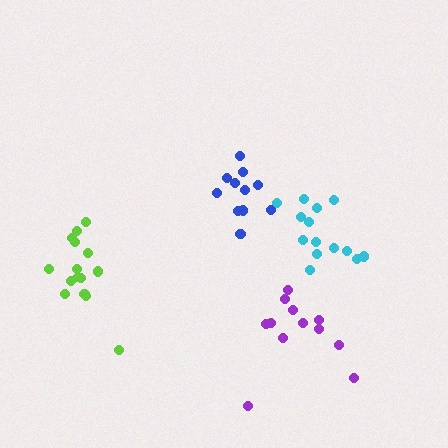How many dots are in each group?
Group 1: 14 dots, Group 2: 11 dots, Group 3: 15 dots, Group 4: 12 dots (52 total).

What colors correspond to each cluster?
The clusters are colored: cyan, blue, lime, purple.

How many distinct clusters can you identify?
There are 4 distinct clusters.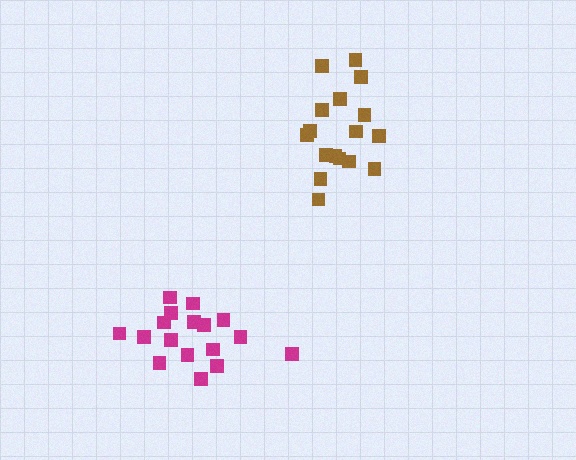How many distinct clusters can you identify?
There are 2 distinct clusters.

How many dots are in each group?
Group 1: 17 dots, Group 2: 17 dots (34 total).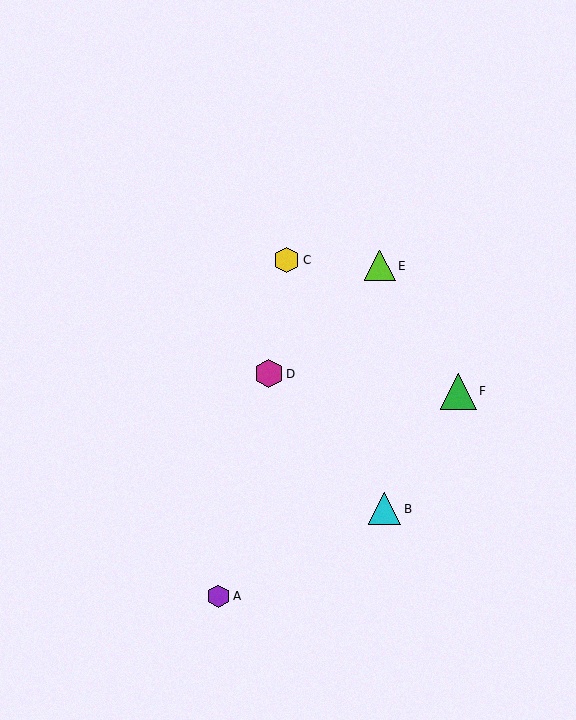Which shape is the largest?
The green triangle (labeled F) is the largest.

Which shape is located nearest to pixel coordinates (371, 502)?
The cyan triangle (labeled B) at (385, 509) is nearest to that location.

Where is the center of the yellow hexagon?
The center of the yellow hexagon is at (287, 260).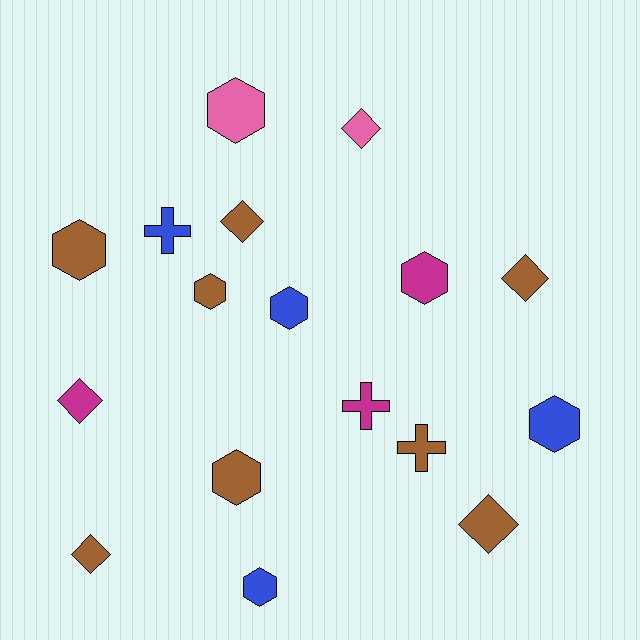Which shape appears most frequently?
Hexagon, with 8 objects.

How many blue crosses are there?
There is 1 blue cross.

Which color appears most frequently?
Brown, with 8 objects.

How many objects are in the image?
There are 17 objects.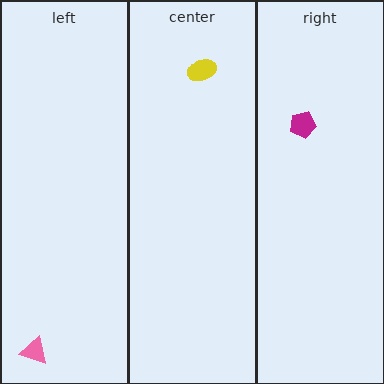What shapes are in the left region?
The pink triangle.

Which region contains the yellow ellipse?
The center region.